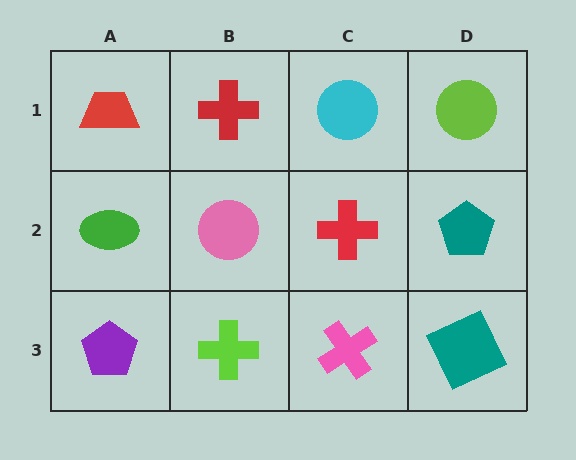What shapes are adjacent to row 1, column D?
A teal pentagon (row 2, column D), a cyan circle (row 1, column C).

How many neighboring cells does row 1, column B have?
3.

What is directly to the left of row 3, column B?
A purple pentagon.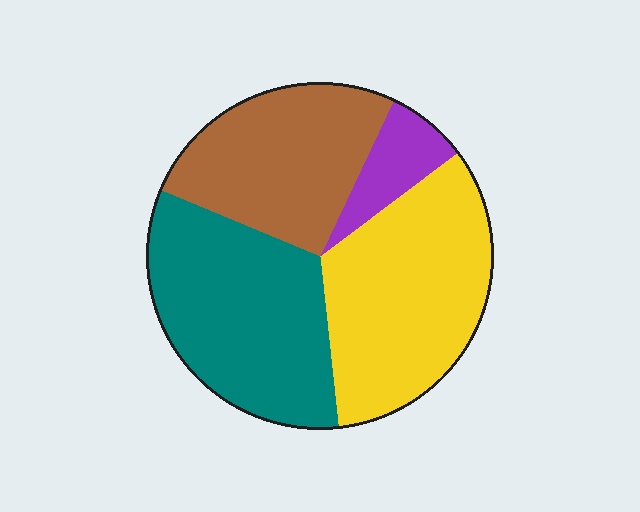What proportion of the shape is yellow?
Yellow covers roughly 35% of the shape.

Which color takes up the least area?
Purple, at roughly 10%.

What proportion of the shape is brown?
Brown covers roughly 25% of the shape.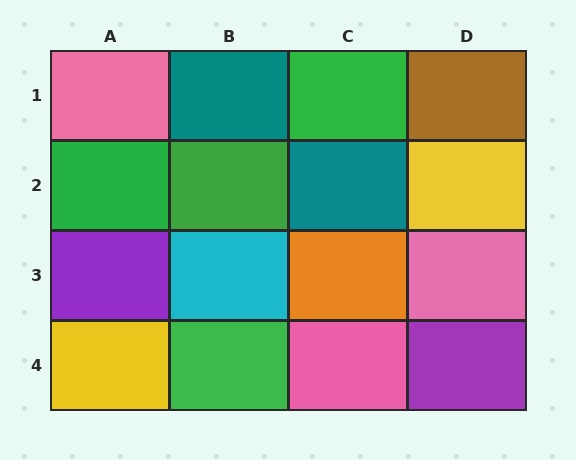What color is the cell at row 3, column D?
Pink.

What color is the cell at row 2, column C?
Teal.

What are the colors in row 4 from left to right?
Yellow, green, pink, purple.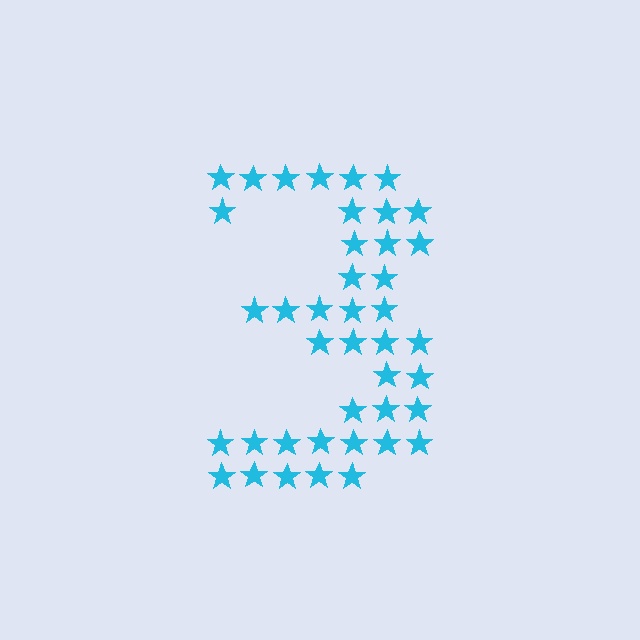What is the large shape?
The large shape is the digit 3.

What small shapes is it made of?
It is made of small stars.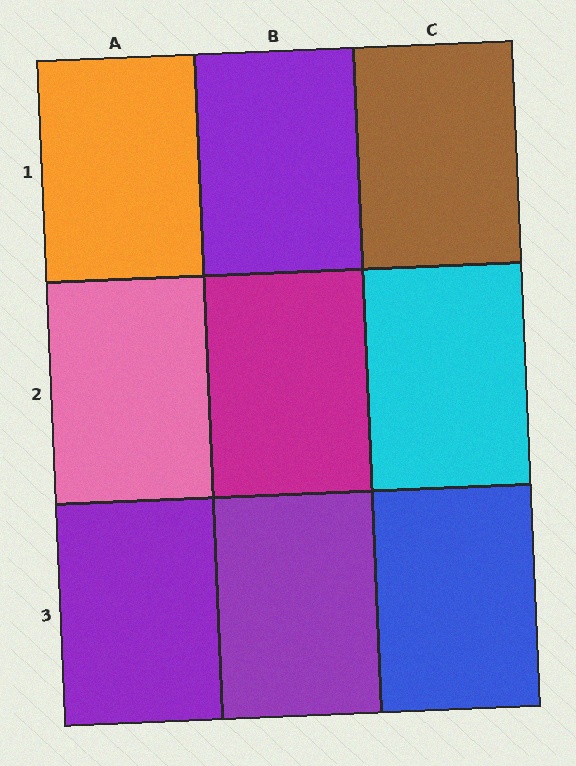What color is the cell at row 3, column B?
Purple.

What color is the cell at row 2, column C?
Cyan.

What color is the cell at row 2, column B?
Magenta.